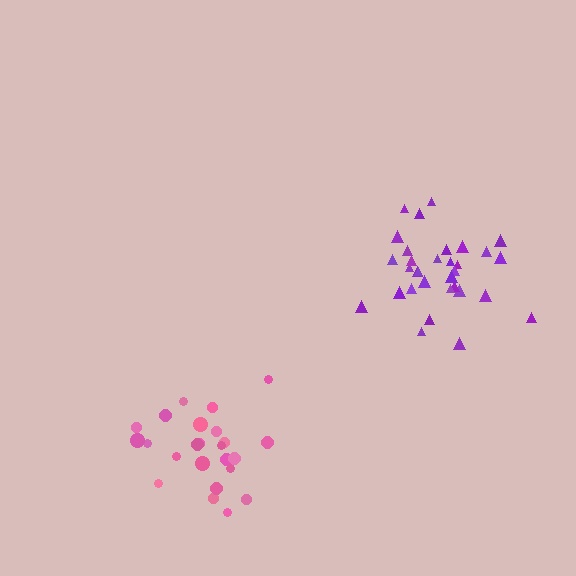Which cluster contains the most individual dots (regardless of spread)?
Purple (32).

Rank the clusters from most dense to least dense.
purple, pink.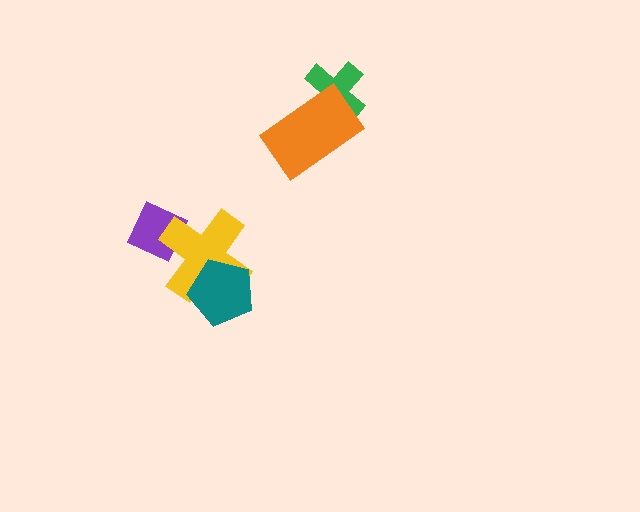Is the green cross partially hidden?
Yes, it is partially covered by another shape.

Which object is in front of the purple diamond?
The yellow cross is in front of the purple diamond.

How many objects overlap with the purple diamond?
1 object overlaps with the purple diamond.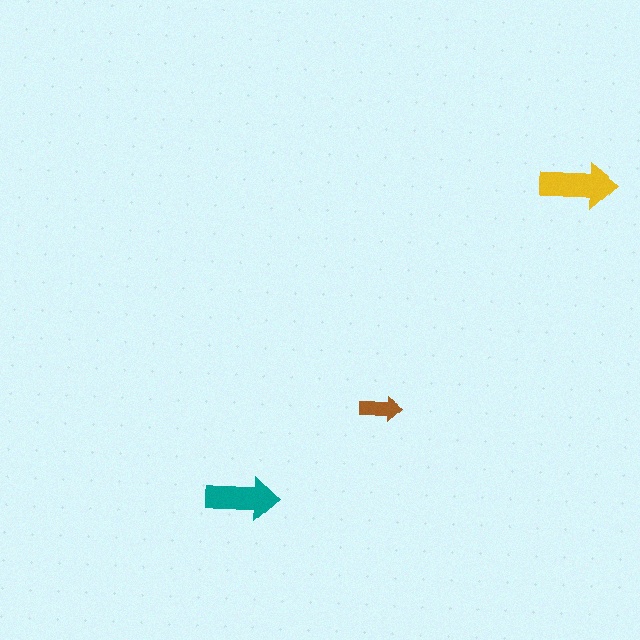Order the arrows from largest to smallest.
the yellow one, the teal one, the brown one.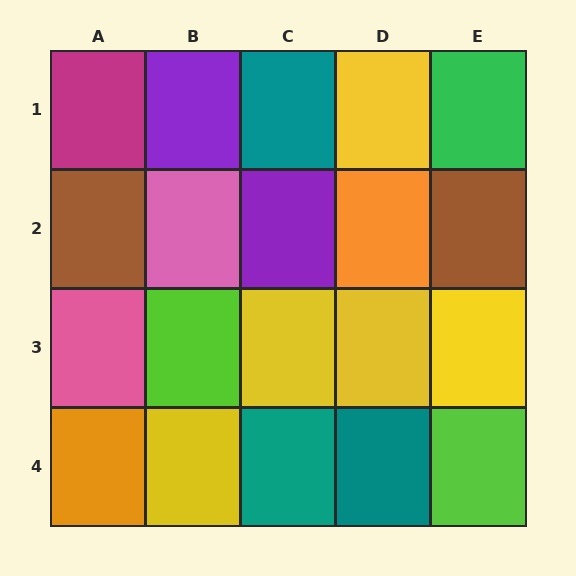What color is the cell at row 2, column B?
Pink.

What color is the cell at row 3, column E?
Yellow.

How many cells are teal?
3 cells are teal.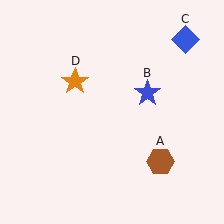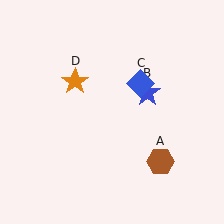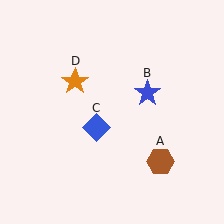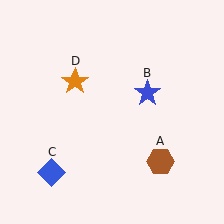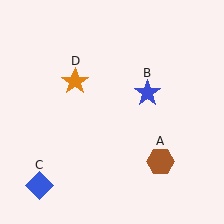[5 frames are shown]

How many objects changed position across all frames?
1 object changed position: blue diamond (object C).